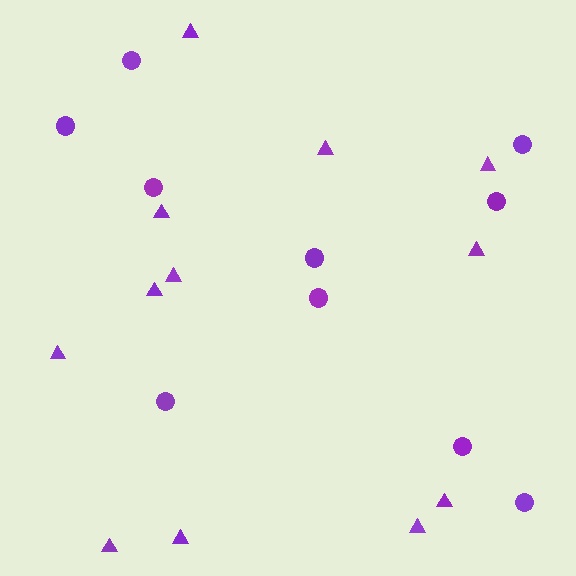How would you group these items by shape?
There are 2 groups: one group of triangles (12) and one group of circles (10).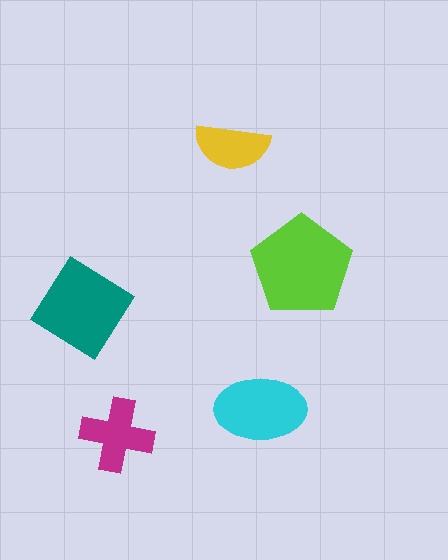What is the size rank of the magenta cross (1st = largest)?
4th.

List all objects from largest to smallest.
The lime pentagon, the teal diamond, the cyan ellipse, the magenta cross, the yellow semicircle.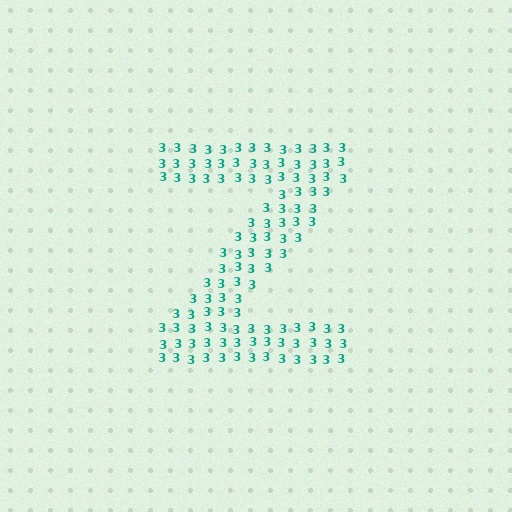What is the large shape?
The large shape is the letter Z.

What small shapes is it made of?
It is made of small digit 3's.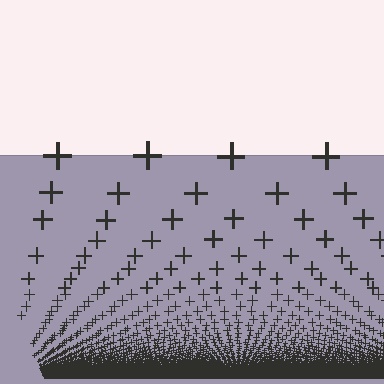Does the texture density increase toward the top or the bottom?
Density increases toward the bottom.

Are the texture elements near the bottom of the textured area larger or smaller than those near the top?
Smaller. The gradient is inverted — elements near the bottom are smaller and denser.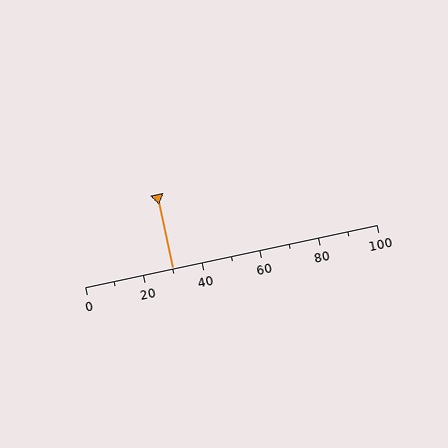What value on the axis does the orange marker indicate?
The marker indicates approximately 30.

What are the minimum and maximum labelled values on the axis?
The axis runs from 0 to 100.